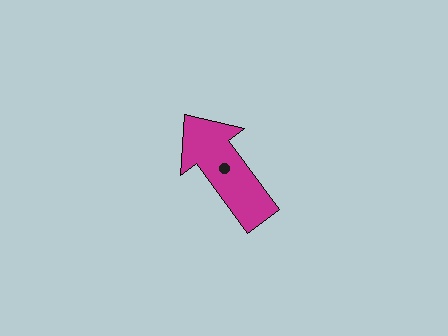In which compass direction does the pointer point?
Northwest.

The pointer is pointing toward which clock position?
Roughly 11 o'clock.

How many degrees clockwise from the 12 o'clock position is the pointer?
Approximately 324 degrees.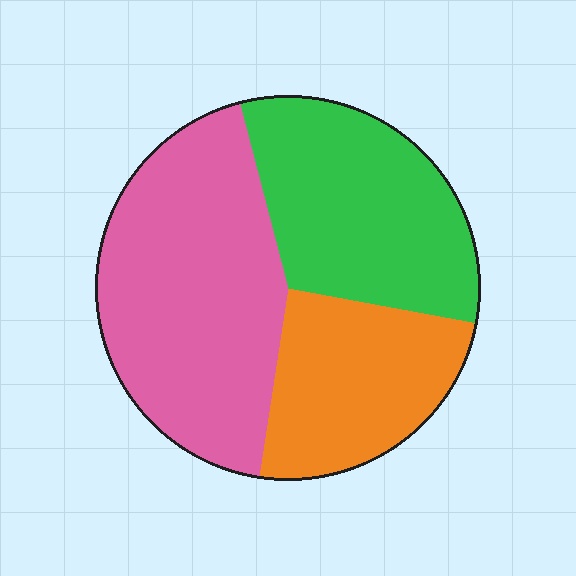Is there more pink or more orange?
Pink.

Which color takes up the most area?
Pink, at roughly 45%.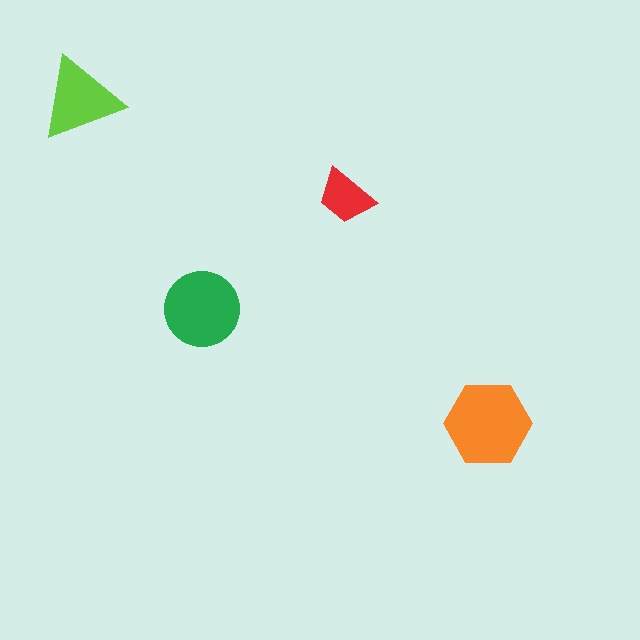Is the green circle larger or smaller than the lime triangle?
Larger.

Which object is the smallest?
The red trapezoid.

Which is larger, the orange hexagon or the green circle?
The orange hexagon.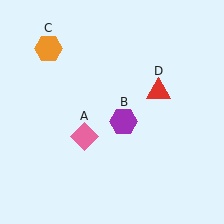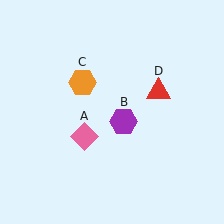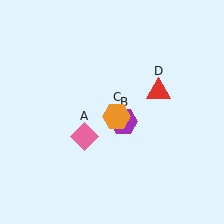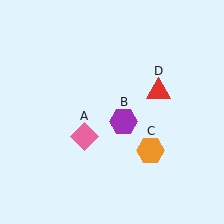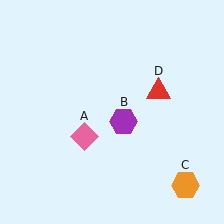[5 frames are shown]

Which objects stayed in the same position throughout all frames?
Pink diamond (object A) and purple hexagon (object B) and red triangle (object D) remained stationary.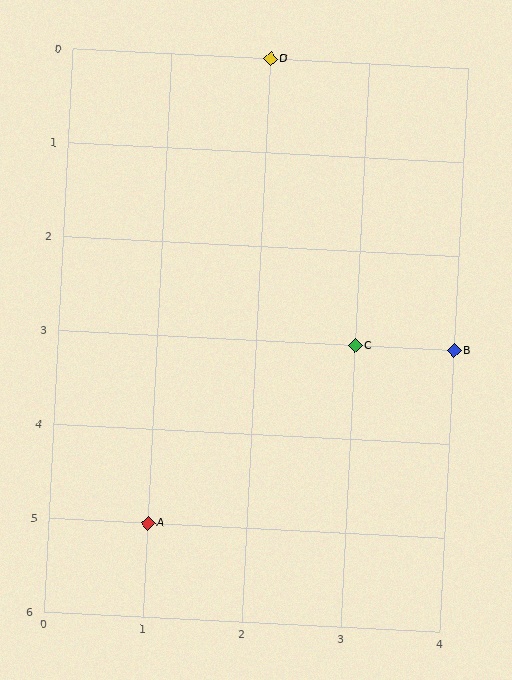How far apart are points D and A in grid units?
Points D and A are 1 column and 5 rows apart (about 5.1 grid units diagonally).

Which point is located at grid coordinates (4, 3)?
Point B is at (4, 3).